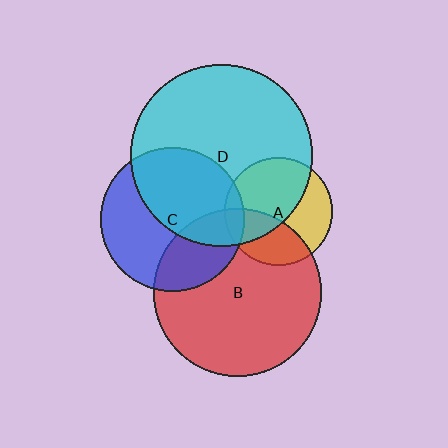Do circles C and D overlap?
Yes.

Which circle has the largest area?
Circle D (cyan).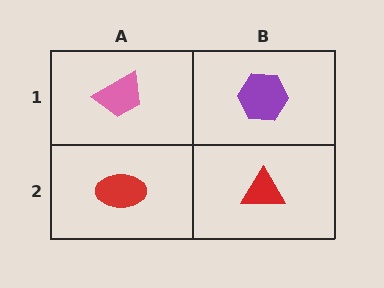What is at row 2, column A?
A red ellipse.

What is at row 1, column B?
A purple hexagon.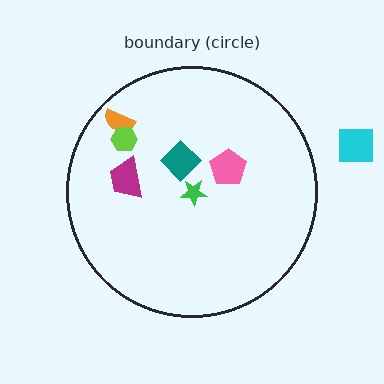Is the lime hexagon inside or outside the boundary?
Inside.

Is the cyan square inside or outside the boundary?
Outside.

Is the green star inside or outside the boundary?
Inside.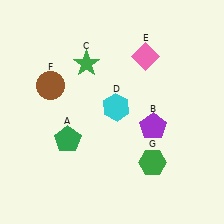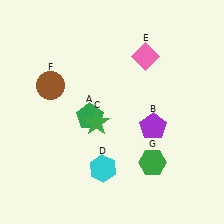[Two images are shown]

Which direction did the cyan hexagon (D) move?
The cyan hexagon (D) moved down.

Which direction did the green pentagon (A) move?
The green pentagon (A) moved up.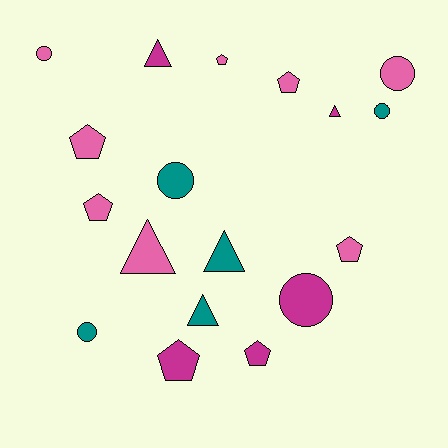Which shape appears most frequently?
Pentagon, with 7 objects.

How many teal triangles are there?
There are 2 teal triangles.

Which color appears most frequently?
Pink, with 8 objects.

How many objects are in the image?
There are 18 objects.